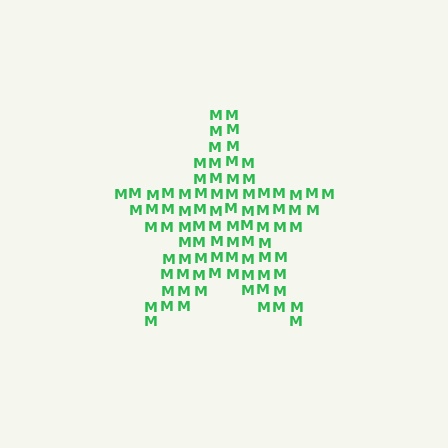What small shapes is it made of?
It is made of small letter M's.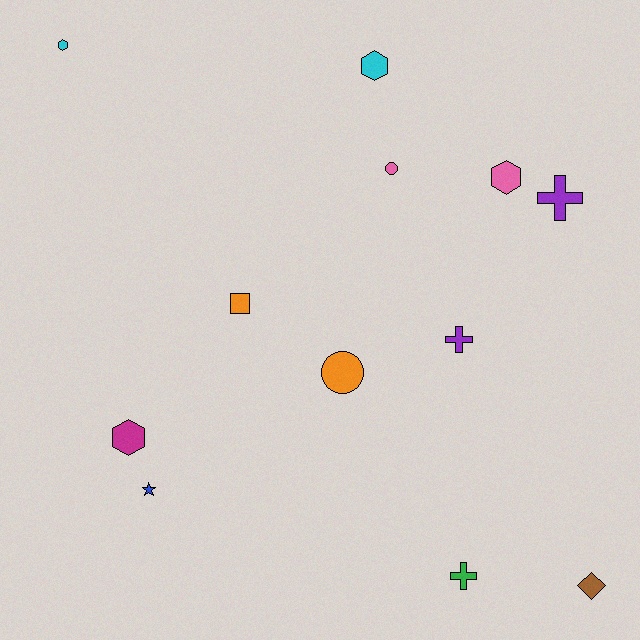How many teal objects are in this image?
There are no teal objects.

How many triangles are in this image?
There are no triangles.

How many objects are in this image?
There are 12 objects.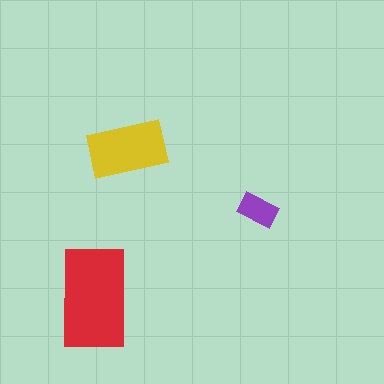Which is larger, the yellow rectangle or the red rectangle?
The red one.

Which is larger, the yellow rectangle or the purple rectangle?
The yellow one.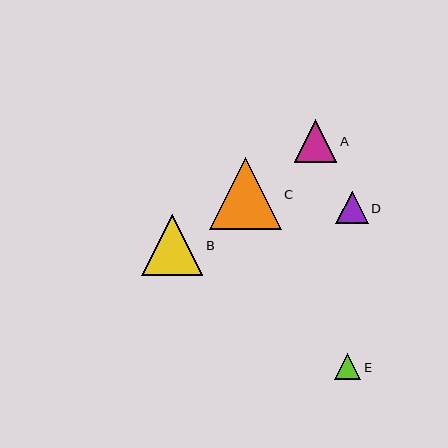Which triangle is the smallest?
Triangle E is the smallest with a size of approximately 26 pixels.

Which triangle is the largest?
Triangle C is the largest with a size of approximately 72 pixels.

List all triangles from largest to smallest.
From largest to smallest: C, B, A, D, E.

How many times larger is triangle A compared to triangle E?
Triangle A is approximately 1.6 times the size of triangle E.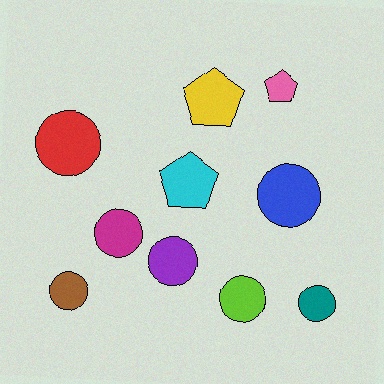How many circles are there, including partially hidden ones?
There are 7 circles.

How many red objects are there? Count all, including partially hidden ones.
There is 1 red object.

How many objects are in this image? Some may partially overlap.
There are 10 objects.